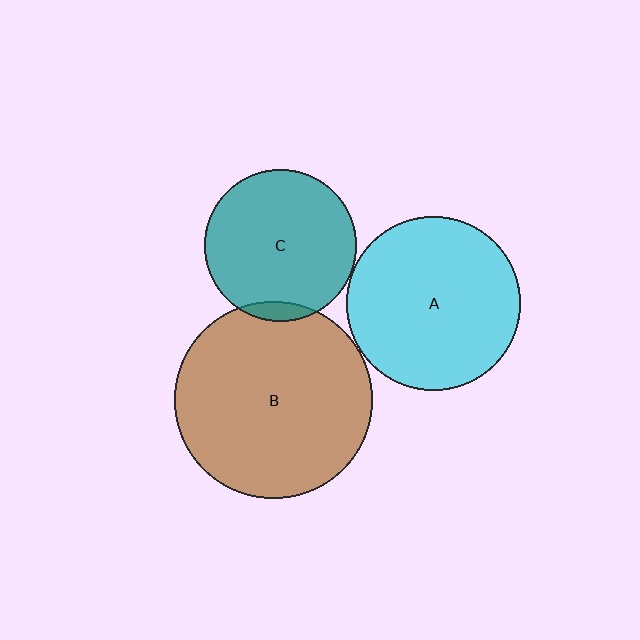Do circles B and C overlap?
Yes.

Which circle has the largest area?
Circle B (brown).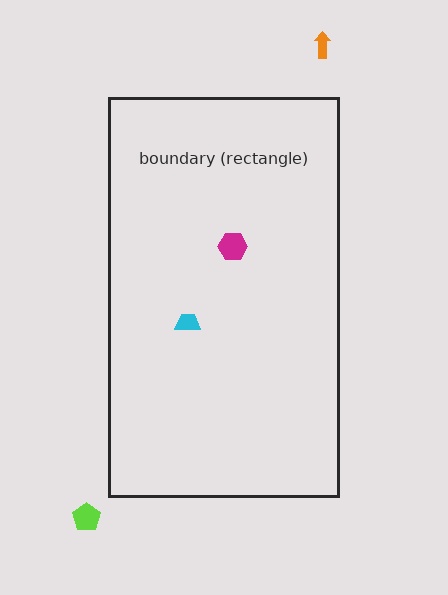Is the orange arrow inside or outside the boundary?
Outside.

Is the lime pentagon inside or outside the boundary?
Outside.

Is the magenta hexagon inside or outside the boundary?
Inside.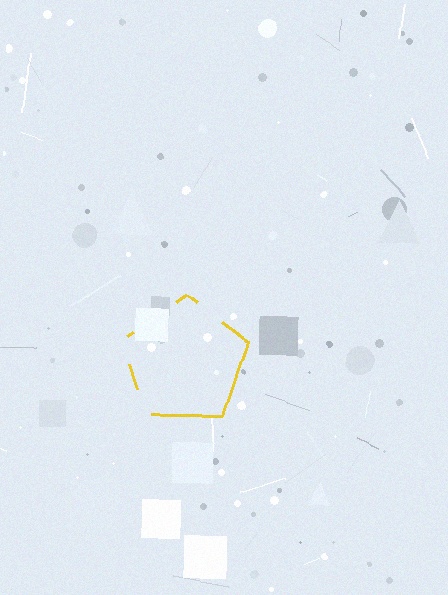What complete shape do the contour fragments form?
The contour fragments form a pentagon.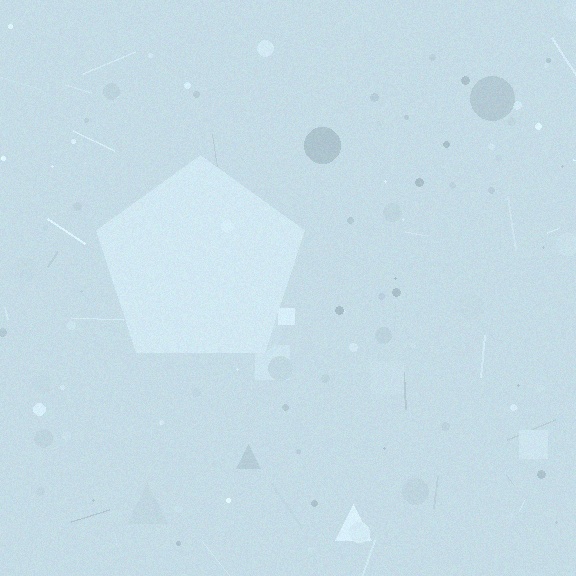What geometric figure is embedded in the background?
A pentagon is embedded in the background.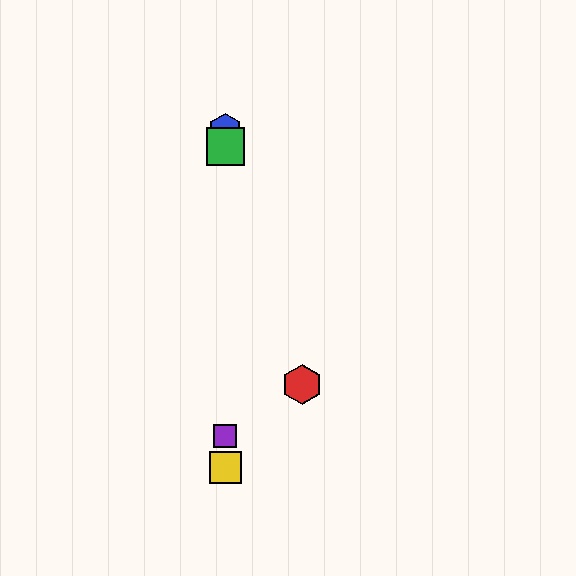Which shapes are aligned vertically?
The blue hexagon, the green square, the yellow square, the purple square are aligned vertically.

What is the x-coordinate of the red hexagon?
The red hexagon is at x≈302.